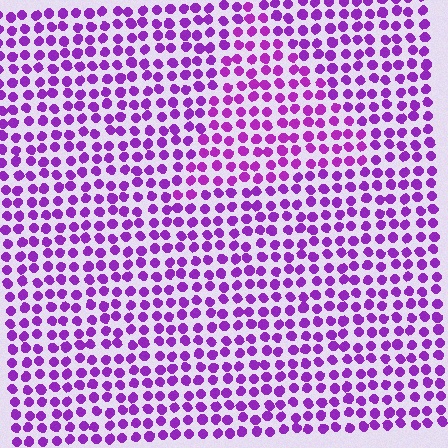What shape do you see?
I see a triangle.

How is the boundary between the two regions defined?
The boundary is defined purely by a slight shift in hue (about 13 degrees). Spacing, size, and orientation are identical on both sides.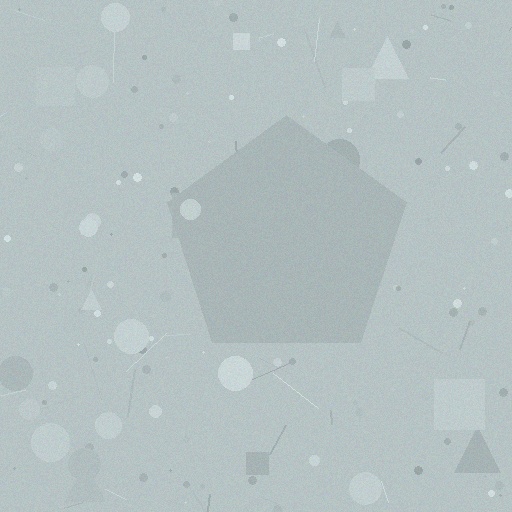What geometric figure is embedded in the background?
A pentagon is embedded in the background.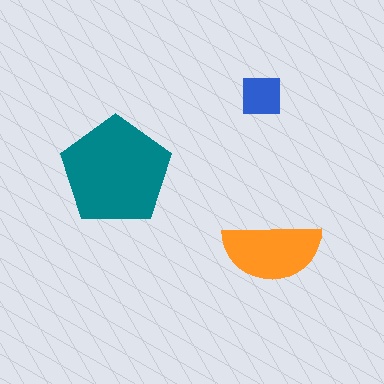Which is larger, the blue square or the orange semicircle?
The orange semicircle.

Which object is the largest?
The teal pentagon.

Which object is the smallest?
The blue square.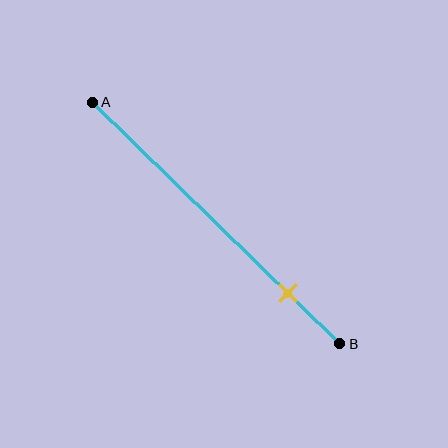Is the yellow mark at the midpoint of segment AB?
No, the mark is at about 80% from A, not at the 50% midpoint.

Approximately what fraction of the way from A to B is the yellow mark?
The yellow mark is approximately 80% of the way from A to B.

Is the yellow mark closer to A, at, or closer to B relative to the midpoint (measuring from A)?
The yellow mark is closer to point B than the midpoint of segment AB.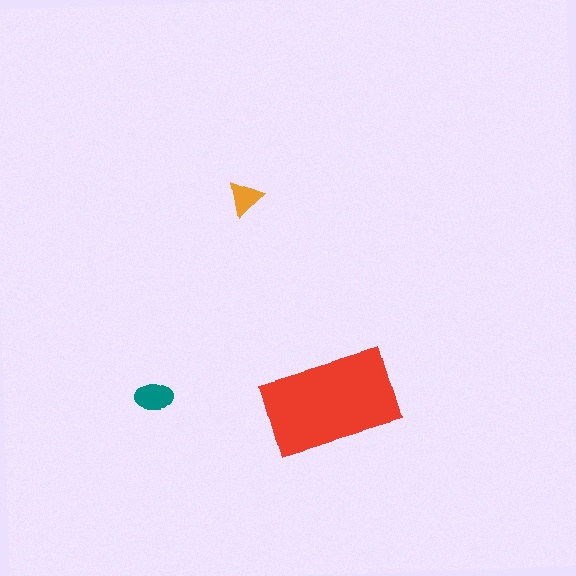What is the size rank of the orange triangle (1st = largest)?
3rd.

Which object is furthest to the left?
The teal ellipse is leftmost.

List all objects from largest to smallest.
The red rectangle, the teal ellipse, the orange triangle.